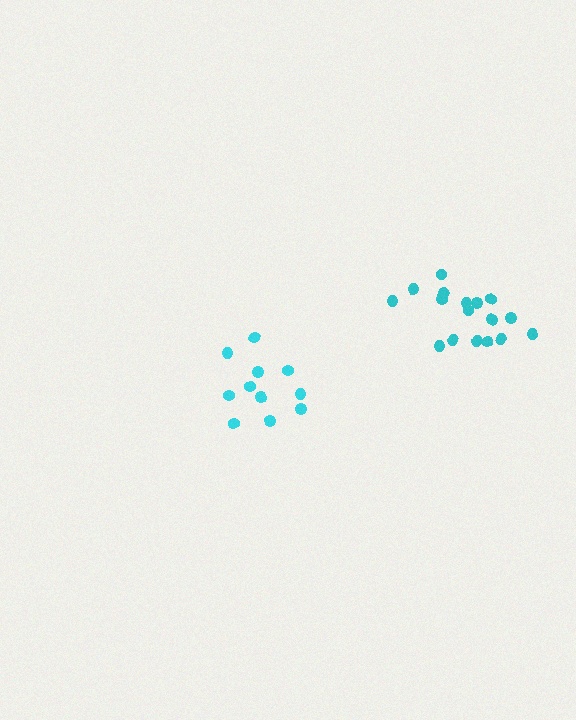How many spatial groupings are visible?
There are 2 spatial groupings.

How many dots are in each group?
Group 1: 11 dots, Group 2: 17 dots (28 total).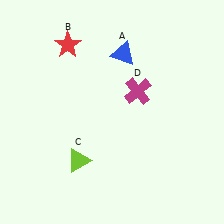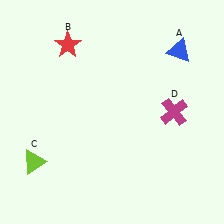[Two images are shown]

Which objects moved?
The objects that moved are: the blue triangle (A), the lime triangle (C), the magenta cross (D).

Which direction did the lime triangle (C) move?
The lime triangle (C) moved left.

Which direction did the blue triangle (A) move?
The blue triangle (A) moved right.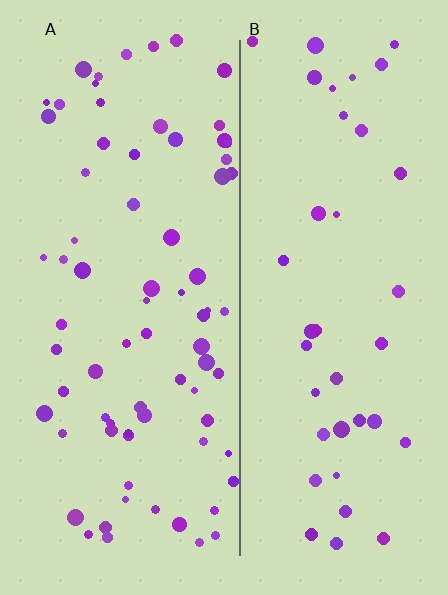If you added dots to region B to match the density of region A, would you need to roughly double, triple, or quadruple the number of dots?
Approximately double.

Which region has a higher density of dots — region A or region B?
A (the left).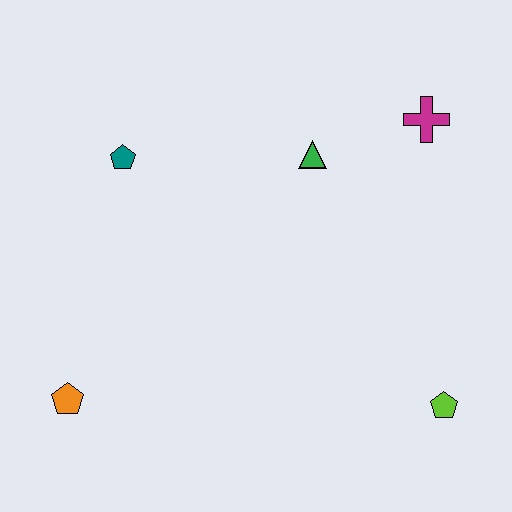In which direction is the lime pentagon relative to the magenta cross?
The lime pentagon is below the magenta cross.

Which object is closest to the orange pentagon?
The teal pentagon is closest to the orange pentagon.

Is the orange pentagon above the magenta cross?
No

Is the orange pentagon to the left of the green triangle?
Yes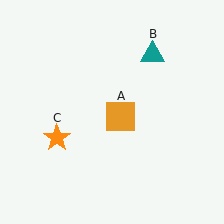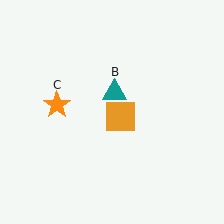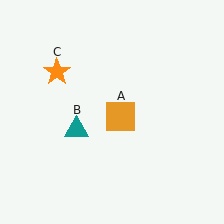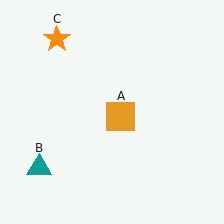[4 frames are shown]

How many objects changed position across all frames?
2 objects changed position: teal triangle (object B), orange star (object C).